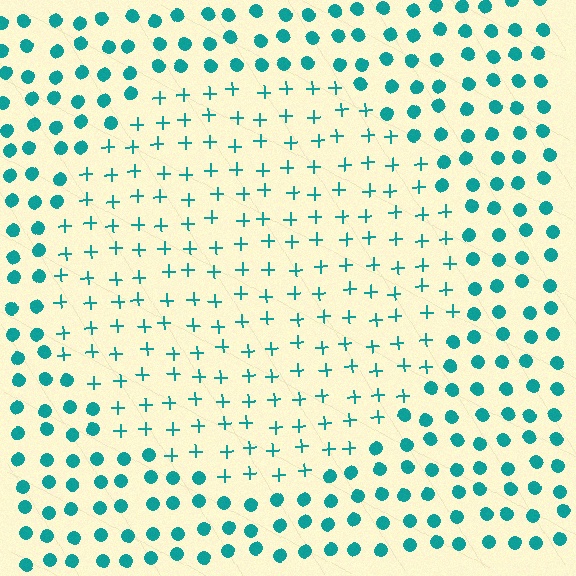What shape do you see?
I see a circle.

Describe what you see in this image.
The image is filled with small teal elements arranged in a uniform grid. A circle-shaped region contains plus signs, while the surrounding area contains circles. The boundary is defined purely by the change in element shape.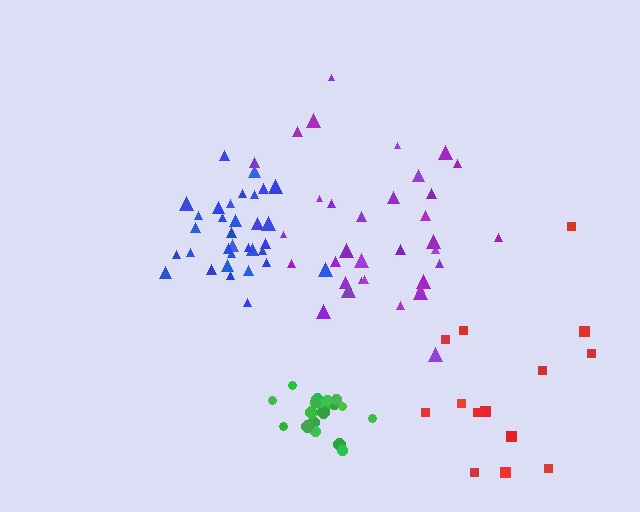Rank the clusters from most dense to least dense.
green, blue, purple, red.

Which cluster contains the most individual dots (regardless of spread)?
Purple (34).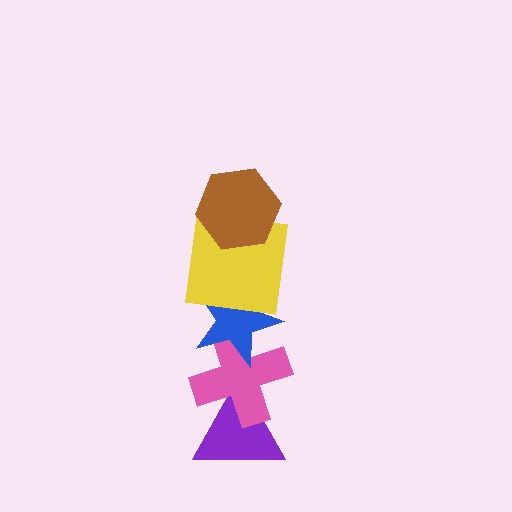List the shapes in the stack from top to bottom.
From top to bottom: the brown hexagon, the yellow square, the blue star, the pink cross, the purple triangle.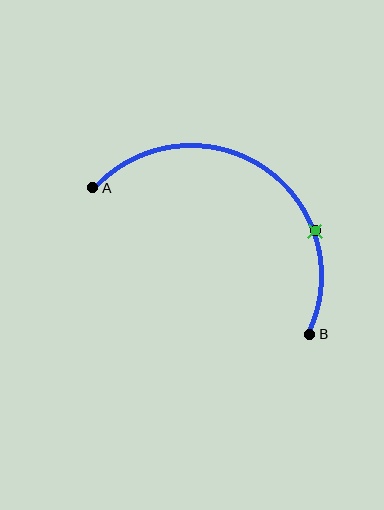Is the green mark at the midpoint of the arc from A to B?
No. The green mark lies on the arc but is closer to endpoint B. The arc midpoint would be at the point on the curve equidistant along the arc from both A and B.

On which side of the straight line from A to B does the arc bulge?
The arc bulges above and to the right of the straight line connecting A and B.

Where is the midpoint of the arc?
The arc midpoint is the point on the curve farthest from the straight line joining A and B. It sits above and to the right of that line.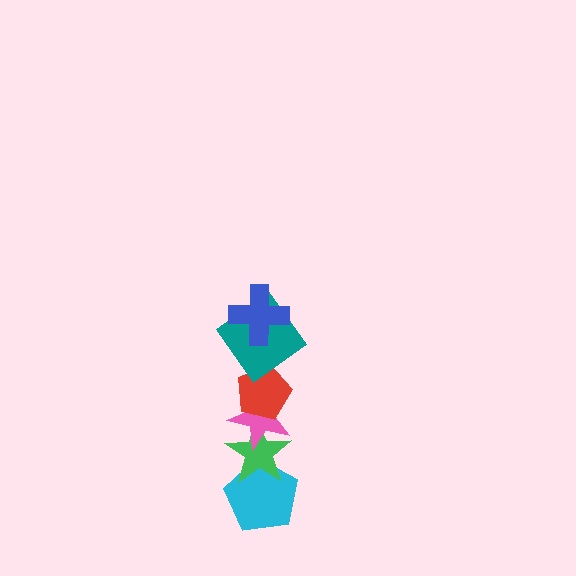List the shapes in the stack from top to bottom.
From top to bottom: the blue cross, the teal diamond, the red pentagon, the pink star, the green star, the cyan pentagon.